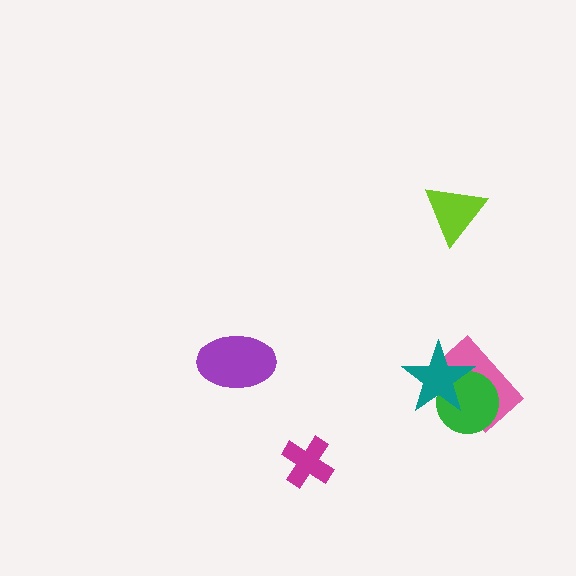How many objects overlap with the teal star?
2 objects overlap with the teal star.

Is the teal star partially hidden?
No, no other shape covers it.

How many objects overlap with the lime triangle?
0 objects overlap with the lime triangle.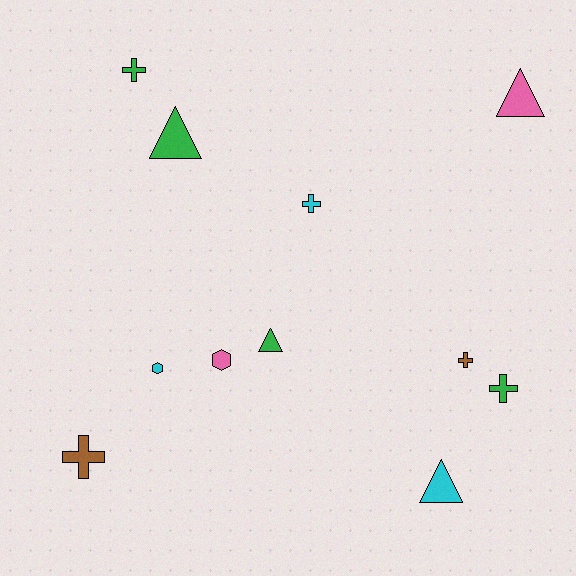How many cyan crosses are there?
There is 1 cyan cross.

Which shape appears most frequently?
Cross, with 5 objects.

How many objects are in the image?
There are 11 objects.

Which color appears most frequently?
Green, with 4 objects.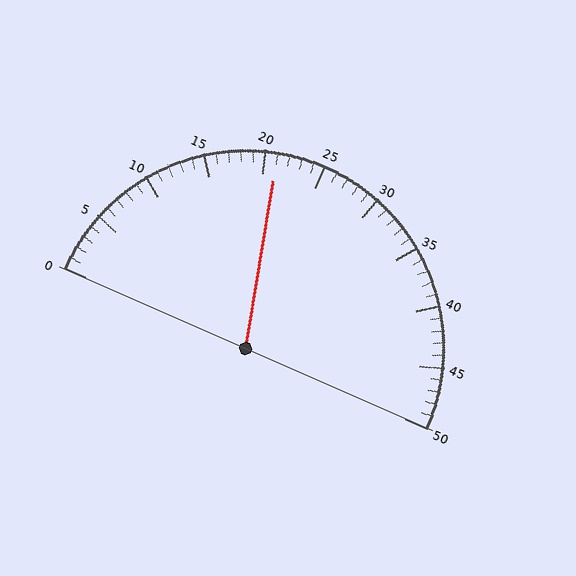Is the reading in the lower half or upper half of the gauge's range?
The reading is in the lower half of the range (0 to 50).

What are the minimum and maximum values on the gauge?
The gauge ranges from 0 to 50.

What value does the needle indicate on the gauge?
The needle indicates approximately 21.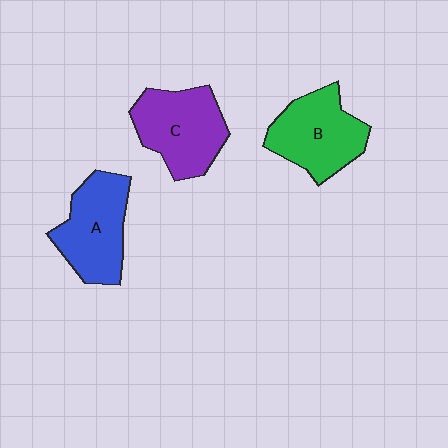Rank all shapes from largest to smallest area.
From largest to smallest: C (purple), B (green), A (blue).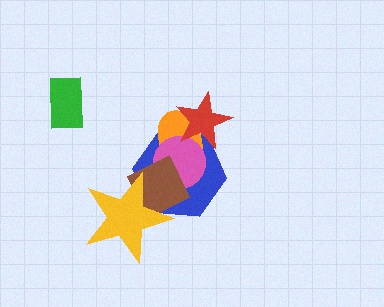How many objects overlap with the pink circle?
4 objects overlap with the pink circle.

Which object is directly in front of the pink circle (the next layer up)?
The brown diamond is directly in front of the pink circle.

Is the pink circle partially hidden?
Yes, it is partially covered by another shape.